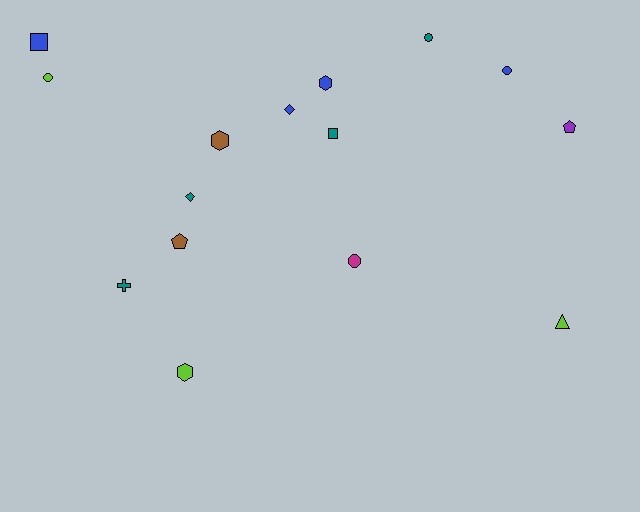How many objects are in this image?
There are 15 objects.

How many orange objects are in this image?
There are no orange objects.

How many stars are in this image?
There are no stars.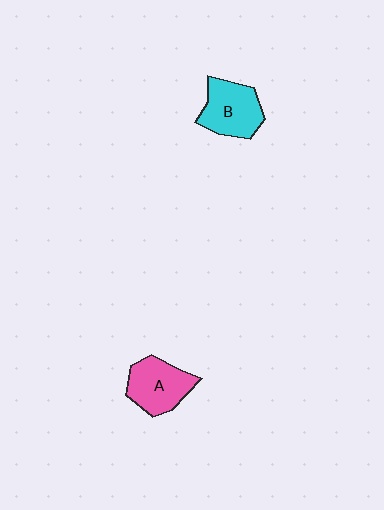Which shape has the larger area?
Shape B (cyan).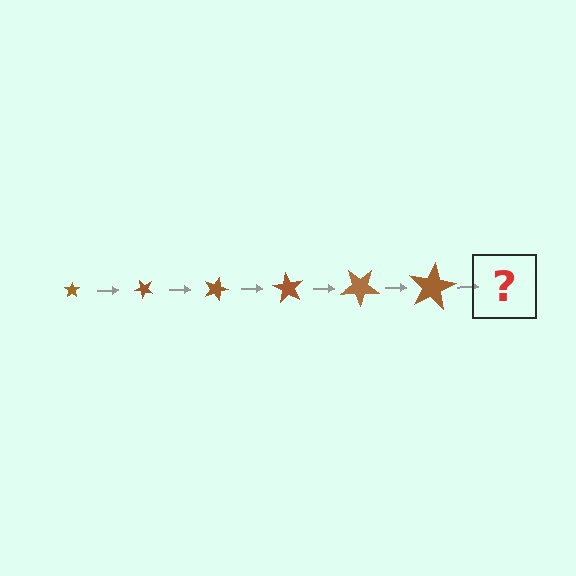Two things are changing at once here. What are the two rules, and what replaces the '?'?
The two rules are that the star grows larger each step and it rotates 45 degrees each step. The '?' should be a star, larger than the previous one and rotated 270 degrees from the start.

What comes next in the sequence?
The next element should be a star, larger than the previous one and rotated 270 degrees from the start.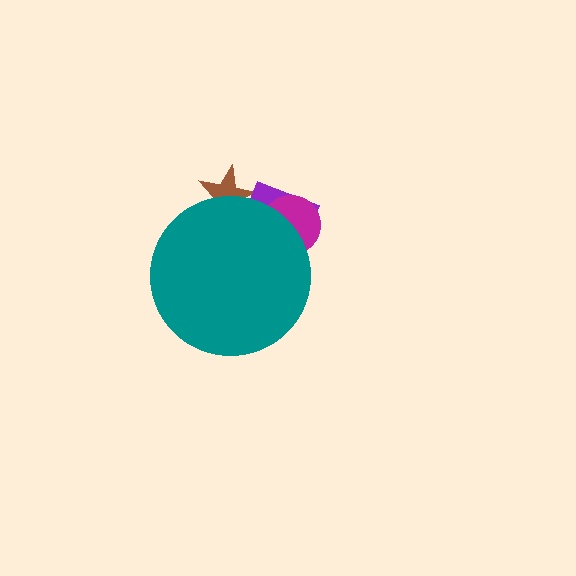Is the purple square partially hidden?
Yes, the purple square is partially hidden behind the teal circle.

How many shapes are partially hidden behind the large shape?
3 shapes are partially hidden.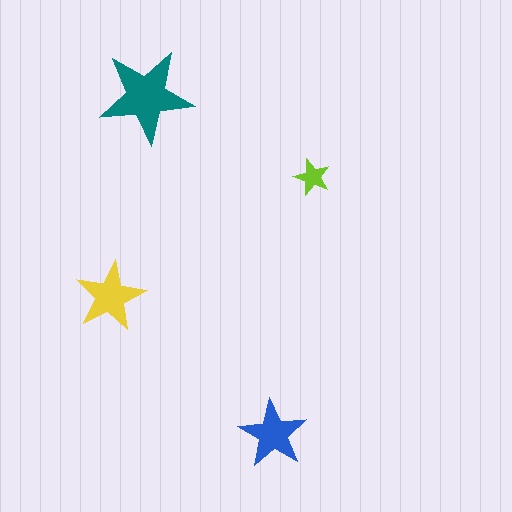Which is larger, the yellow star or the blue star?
The yellow one.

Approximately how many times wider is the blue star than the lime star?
About 2 times wider.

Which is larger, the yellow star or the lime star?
The yellow one.